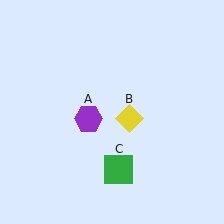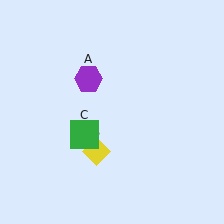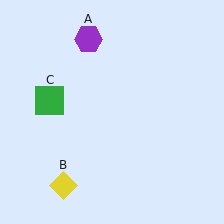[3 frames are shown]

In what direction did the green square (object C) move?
The green square (object C) moved up and to the left.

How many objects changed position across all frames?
3 objects changed position: purple hexagon (object A), yellow diamond (object B), green square (object C).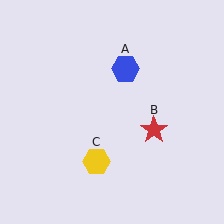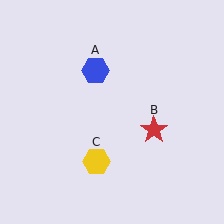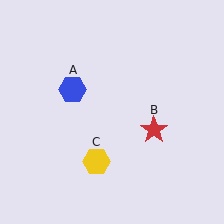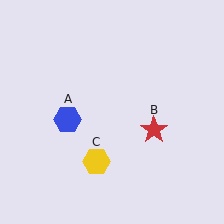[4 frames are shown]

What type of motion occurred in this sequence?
The blue hexagon (object A) rotated counterclockwise around the center of the scene.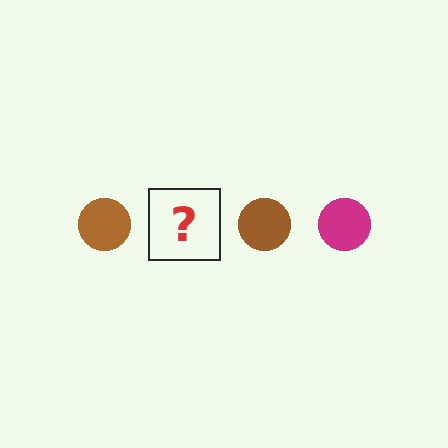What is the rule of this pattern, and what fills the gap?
The rule is that the pattern cycles through brown, magenta circles. The gap should be filled with a magenta circle.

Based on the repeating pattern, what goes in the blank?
The blank should be a magenta circle.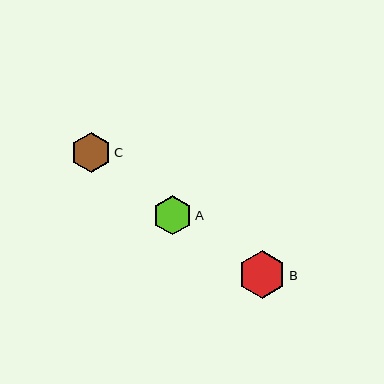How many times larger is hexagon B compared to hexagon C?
Hexagon B is approximately 1.2 times the size of hexagon C.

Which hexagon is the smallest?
Hexagon A is the smallest with a size of approximately 39 pixels.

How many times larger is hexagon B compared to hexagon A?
Hexagon B is approximately 1.2 times the size of hexagon A.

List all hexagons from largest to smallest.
From largest to smallest: B, C, A.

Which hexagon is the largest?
Hexagon B is the largest with a size of approximately 48 pixels.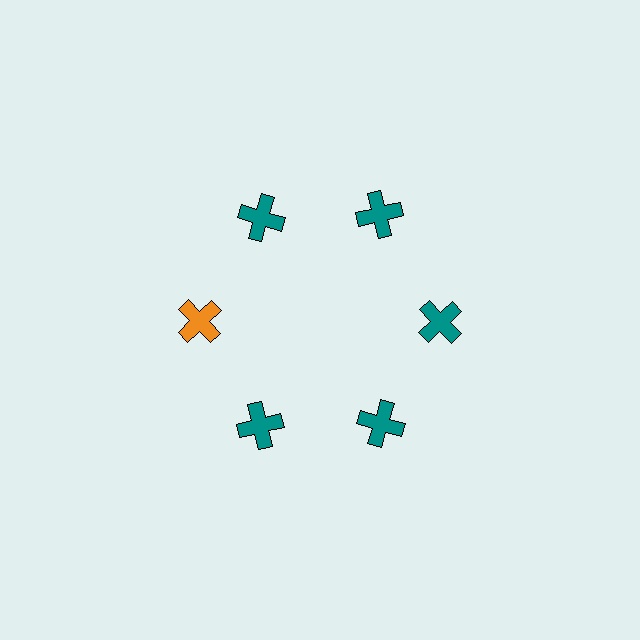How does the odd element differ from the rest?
It has a different color: orange instead of teal.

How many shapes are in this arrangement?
There are 6 shapes arranged in a ring pattern.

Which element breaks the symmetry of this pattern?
The orange cross at roughly the 9 o'clock position breaks the symmetry. All other shapes are teal crosses.